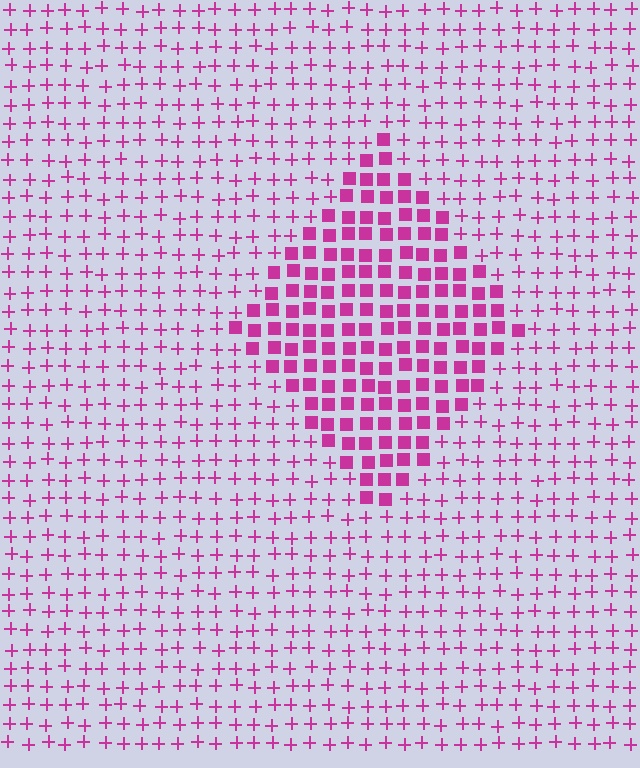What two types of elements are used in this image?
The image uses squares inside the diamond region and plus signs outside it.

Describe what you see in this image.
The image is filled with small magenta elements arranged in a uniform grid. A diamond-shaped region contains squares, while the surrounding area contains plus signs. The boundary is defined purely by the change in element shape.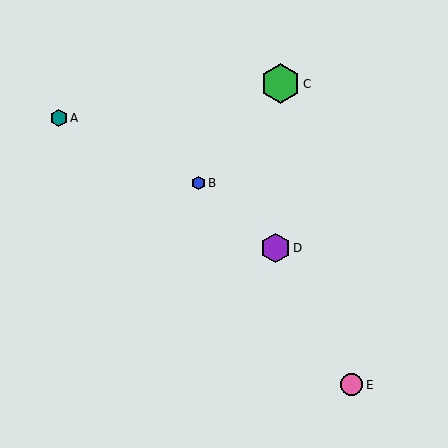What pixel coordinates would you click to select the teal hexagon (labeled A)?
Click at (59, 118) to select the teal hexagon A.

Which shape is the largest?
The green hexagon (labeled C) is the largest.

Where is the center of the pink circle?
The center of the pink circle is at (351, 385).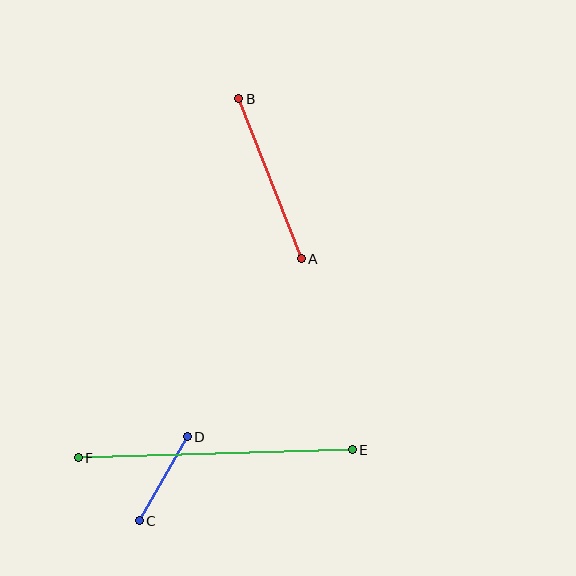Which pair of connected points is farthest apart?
Points E and F are farthest apart.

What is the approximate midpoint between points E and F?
The midpoint is at approximately (215, 454) pixels.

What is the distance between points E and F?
The distance is approximately 274 pixels.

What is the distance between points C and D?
The distance is approximately 97 pixels.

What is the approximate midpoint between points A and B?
The midpoint is at approximately (270, 179) pixels.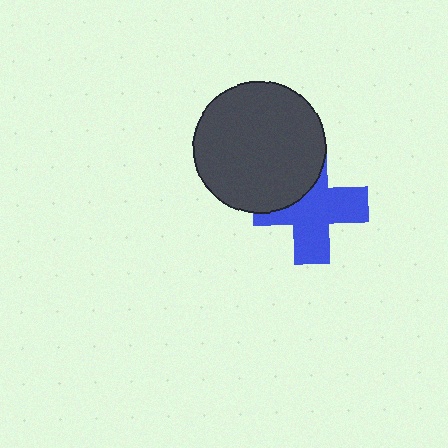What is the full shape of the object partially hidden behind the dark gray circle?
The partially hidden object is a blue cross.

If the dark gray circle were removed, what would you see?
You would see the complete blue cross.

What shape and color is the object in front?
The object in front is a dark gray circle.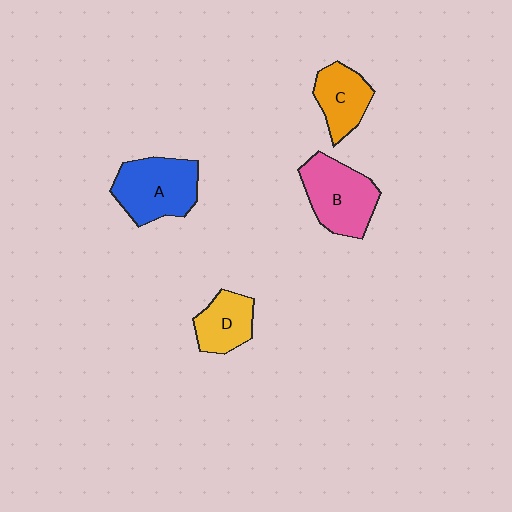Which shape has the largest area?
Shape A (blue).